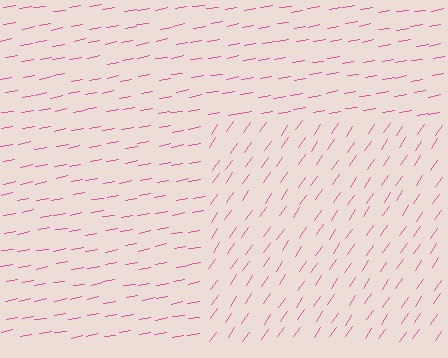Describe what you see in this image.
The image is filled with small pink line segments. A rectangle region in the image has lines oriented differently from the surrounding lines, creating a visible texture boundary.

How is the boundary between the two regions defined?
The boundary is defined purely by a change in line orientation (approximately 45 degrees difference). All lines are the same color and thickness.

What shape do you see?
I see a rectangle.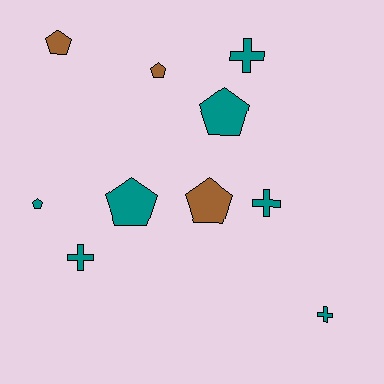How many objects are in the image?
There are 10 objects.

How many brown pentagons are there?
There are 3 brown pentagons.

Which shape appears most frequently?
Pentagon, with 6 objects.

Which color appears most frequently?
Teal, with 7 objects.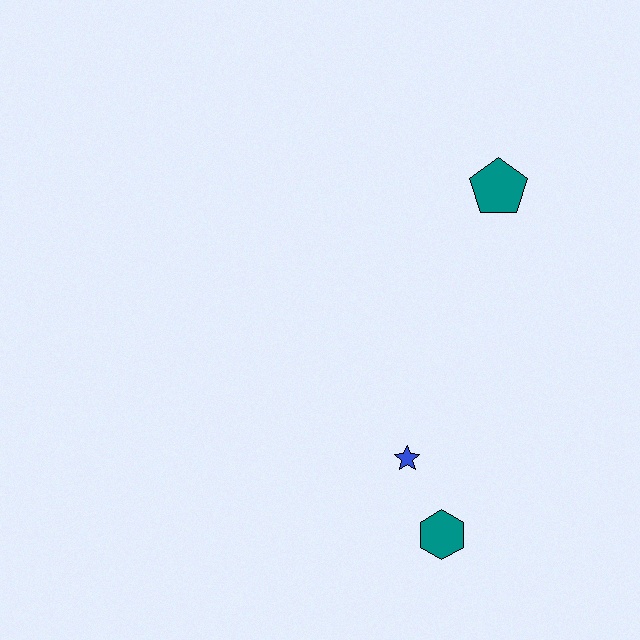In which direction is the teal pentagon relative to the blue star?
The teal pentagon is above the blue star.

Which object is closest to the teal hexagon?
The blue star is closest to the teal hexagon.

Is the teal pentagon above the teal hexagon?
Yes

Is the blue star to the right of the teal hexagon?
No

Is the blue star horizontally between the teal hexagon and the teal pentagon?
No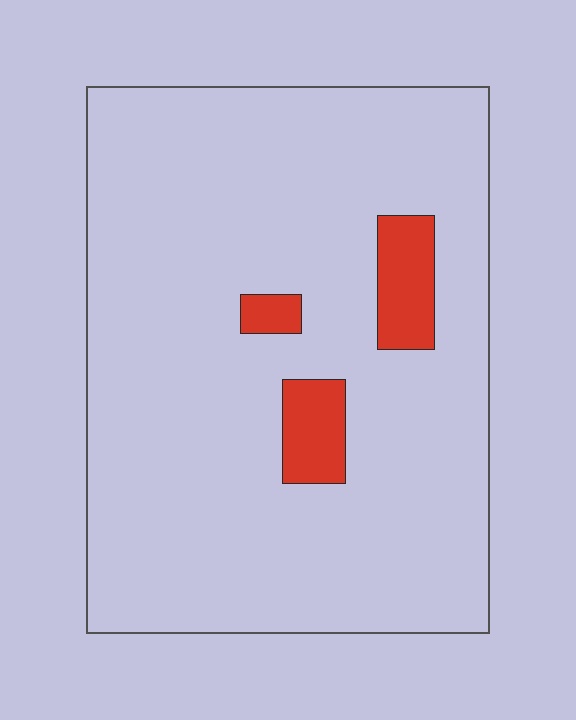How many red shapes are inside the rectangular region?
3.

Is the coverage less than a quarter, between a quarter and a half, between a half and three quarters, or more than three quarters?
Less than a quarter.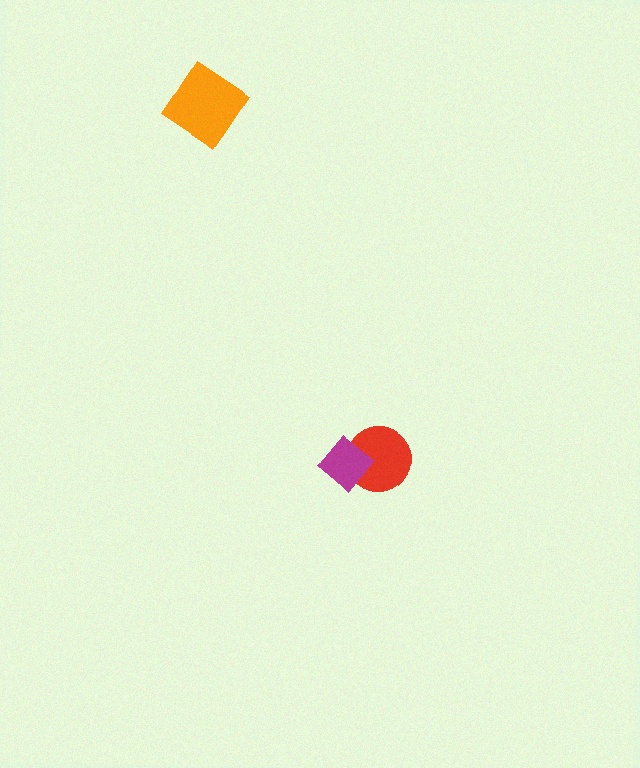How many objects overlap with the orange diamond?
0 objects overlap with the orange diamond.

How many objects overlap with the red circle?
1 object overlaps with the red circle.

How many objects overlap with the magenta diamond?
1 object overlaps with the magenta diamond.